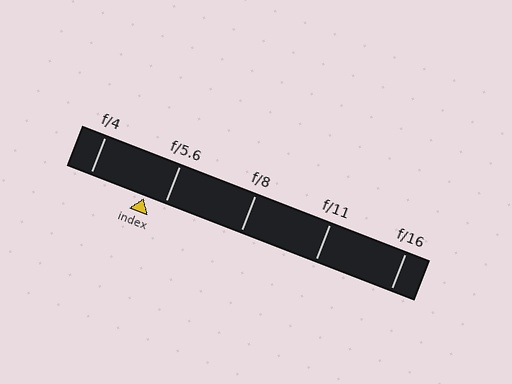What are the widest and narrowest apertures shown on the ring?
The widest aperture shown is f/4 and the narrowest is f/16.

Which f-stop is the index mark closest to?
The index mark is closest to f/5.6.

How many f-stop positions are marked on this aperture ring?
There are 5 f-stop positions marked.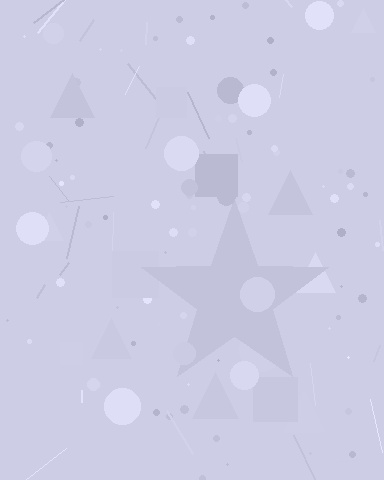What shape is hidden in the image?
A star is hidden in the image.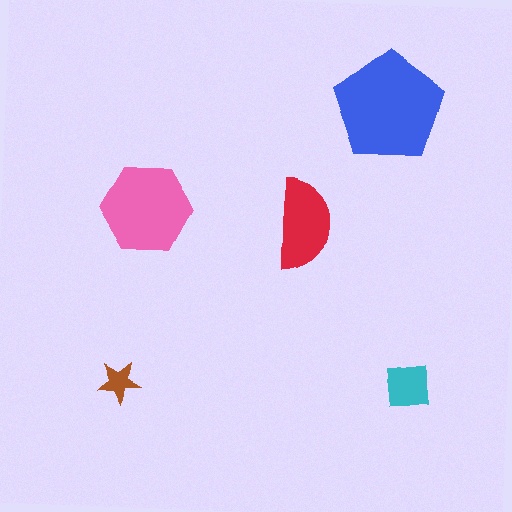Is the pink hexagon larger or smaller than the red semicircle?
Larger.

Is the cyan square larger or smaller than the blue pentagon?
Smaller.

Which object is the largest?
The blue pentagon.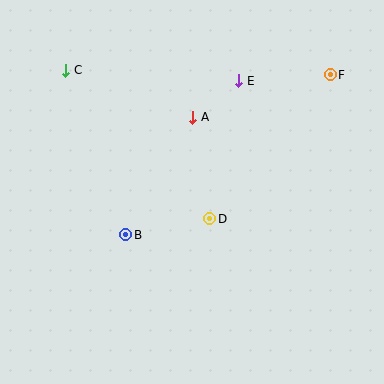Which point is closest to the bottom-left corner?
Point B is closest to the bottom-left corner.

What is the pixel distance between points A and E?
The distance between A and E is 59 pixels.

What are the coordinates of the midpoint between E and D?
The midpoint between E and D is at (224, 150).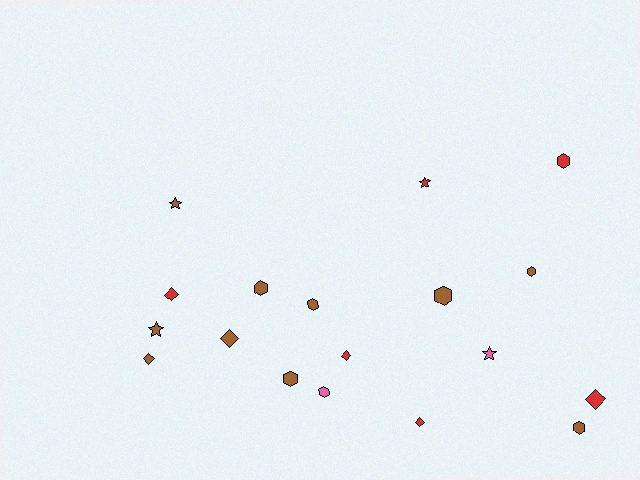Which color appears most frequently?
Brown, with 10 objects.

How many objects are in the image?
There are 18 objects.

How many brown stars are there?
There are 2 brown stars.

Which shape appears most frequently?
Hexagon, with 8 objects.